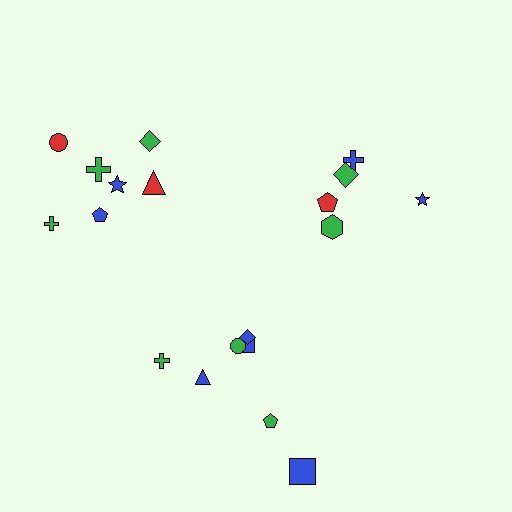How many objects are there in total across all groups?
There are 19 objects.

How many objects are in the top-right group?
There are 5 objects.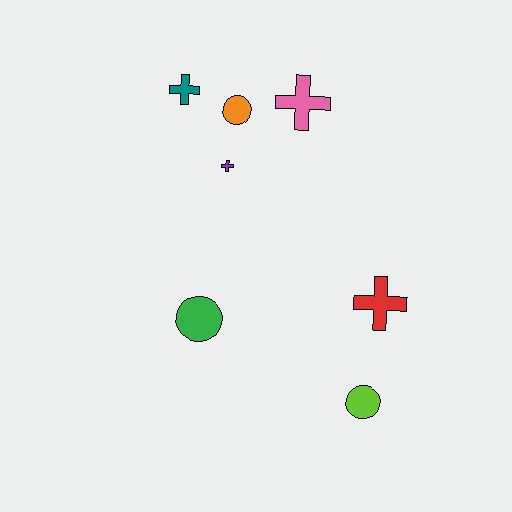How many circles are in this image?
There are 3 circles.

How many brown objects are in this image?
There are no brown objects.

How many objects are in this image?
There are 7 objects.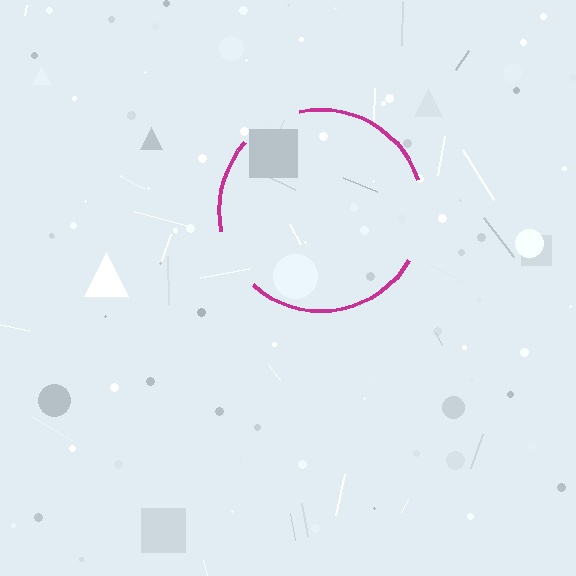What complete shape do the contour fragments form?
The contour fragments form a circle.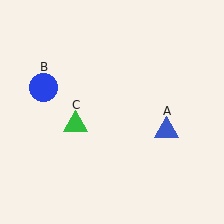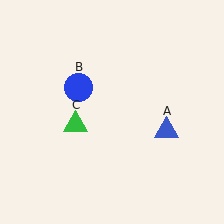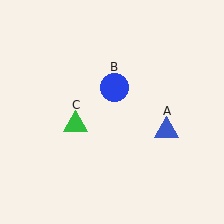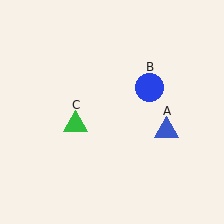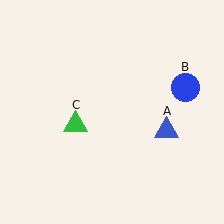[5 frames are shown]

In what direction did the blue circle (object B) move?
The blue circle (object B) moved right.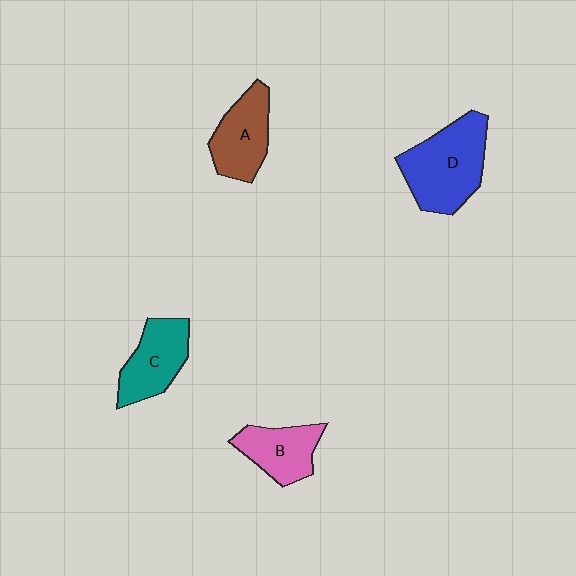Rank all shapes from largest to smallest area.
From largest to smallest: D (blue), C (teal), A (brown), B (pink).